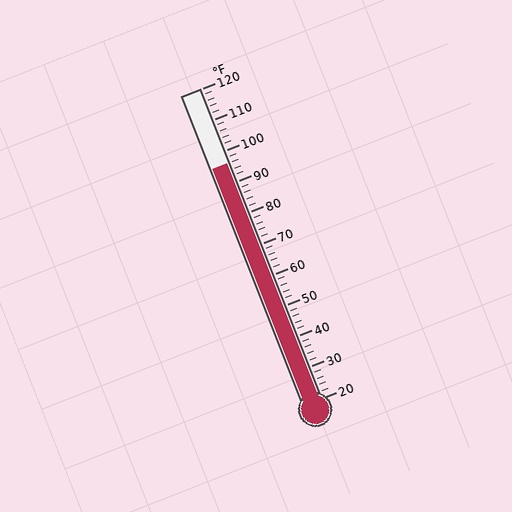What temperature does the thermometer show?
The thermometer shows approximately 96°F.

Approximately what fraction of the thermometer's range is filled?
The thermometer is filled to approximately 75% of its range.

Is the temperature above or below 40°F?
The temperature is above 40°F.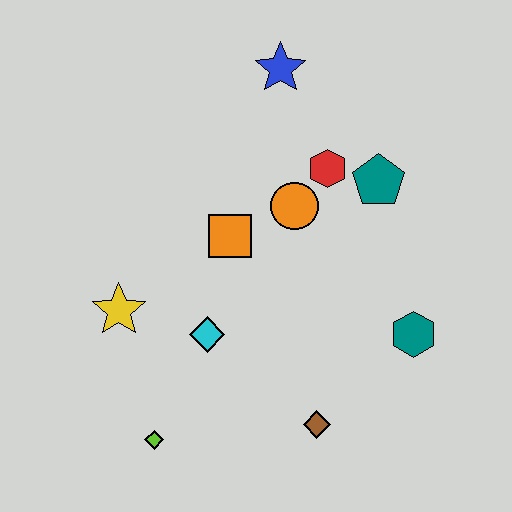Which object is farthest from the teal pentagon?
The lime diamond is farthest from the teal pentagon.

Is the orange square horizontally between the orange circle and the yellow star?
Yes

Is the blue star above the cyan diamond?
Yes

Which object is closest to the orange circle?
The red hexagon is closest to the orange circle.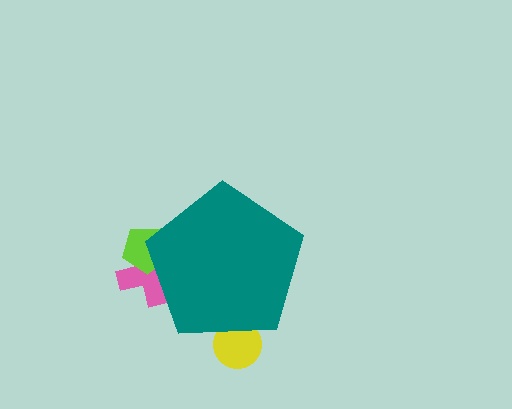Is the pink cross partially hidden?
Yes, the pink cross is partially hidden behind the teal pentagon.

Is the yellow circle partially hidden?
Yes, the yellow circle is partially hidden behind the teal pentagon.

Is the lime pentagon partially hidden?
Yes, the lime pentagon is partially hidden behind the teal pentagon.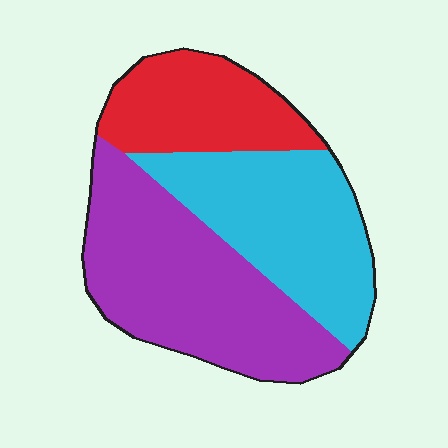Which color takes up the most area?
Purple, at roughly 45%.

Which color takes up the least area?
Red, at roughly 25%.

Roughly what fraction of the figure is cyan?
Cyan takes up between a third and a half of the figure.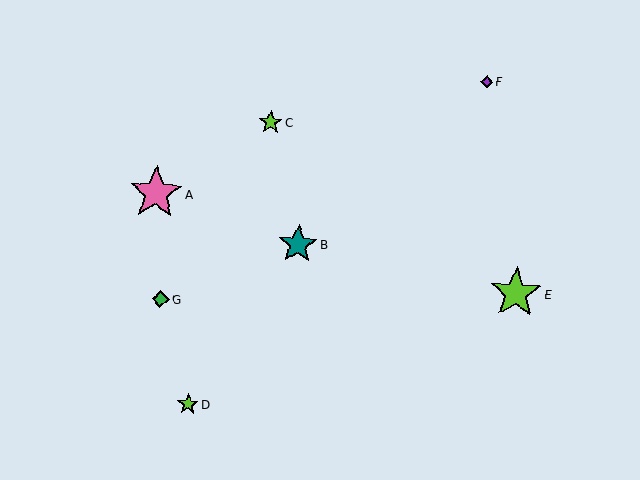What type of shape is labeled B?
Shape B is a teal star.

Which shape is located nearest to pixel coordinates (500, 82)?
The purple diamond (labeled F) at (487, 82) is nearest to that location.